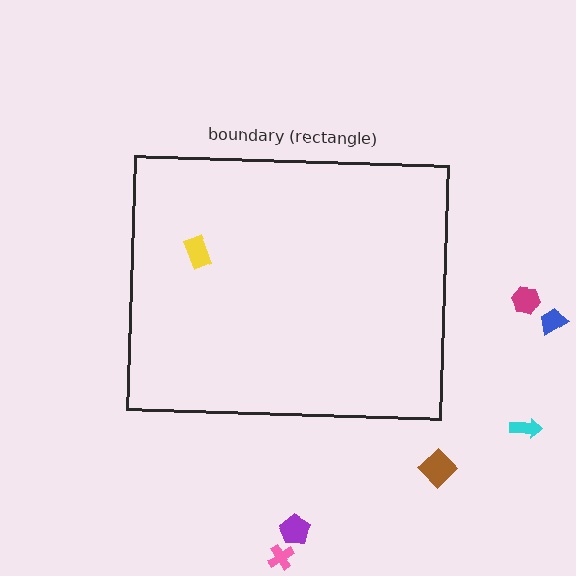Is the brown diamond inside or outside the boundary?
Outside.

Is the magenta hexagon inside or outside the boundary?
Outside.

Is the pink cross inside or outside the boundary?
Outside.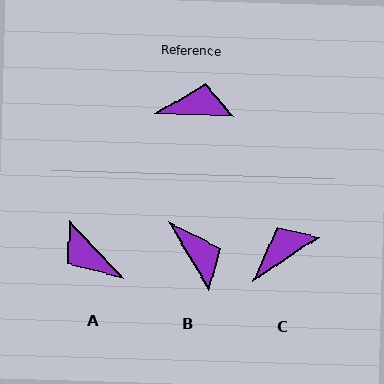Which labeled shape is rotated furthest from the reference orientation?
A, about 135 degrees away.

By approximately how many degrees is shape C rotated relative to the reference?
Approximately 36 degrees counter-clockwise.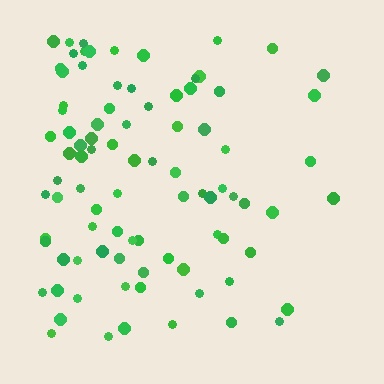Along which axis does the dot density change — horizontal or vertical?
Horizontal.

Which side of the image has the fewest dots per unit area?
The right.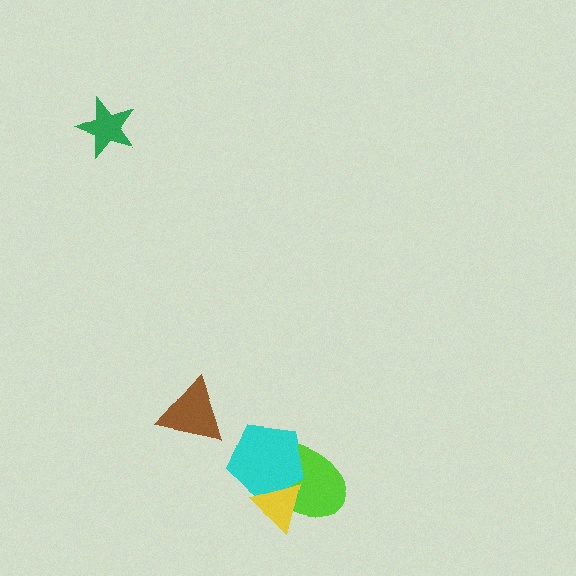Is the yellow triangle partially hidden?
No, no other shape covers it.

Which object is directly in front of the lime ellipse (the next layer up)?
The cyan pentagon is directly in front of the lime ellipse.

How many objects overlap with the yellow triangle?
2 objects overlap with the yellow triangle.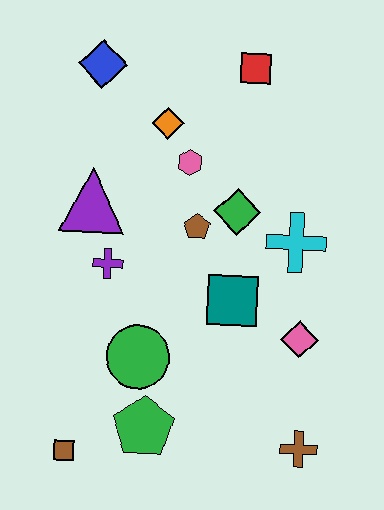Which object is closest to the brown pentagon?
The green diamond is closest to the brown pentagon.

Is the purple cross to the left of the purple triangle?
No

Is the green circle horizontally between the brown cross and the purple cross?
Yes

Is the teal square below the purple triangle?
Yes